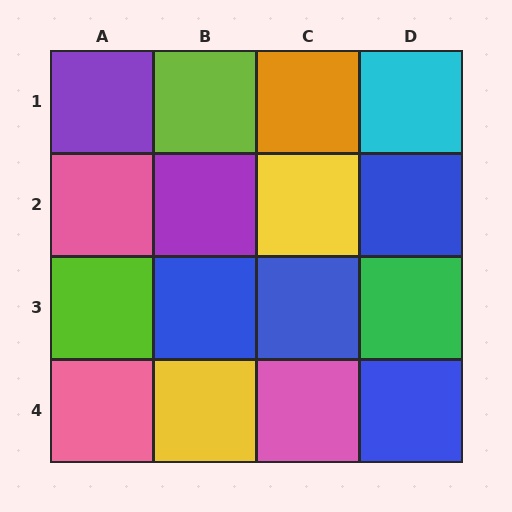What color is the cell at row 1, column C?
Orange.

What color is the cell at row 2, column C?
Yellow.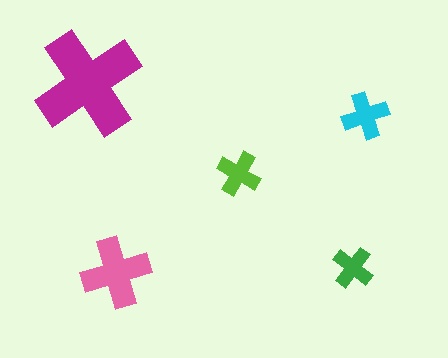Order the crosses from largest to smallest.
the magenta one, the pink one, the cyan one, the lime one, the green one.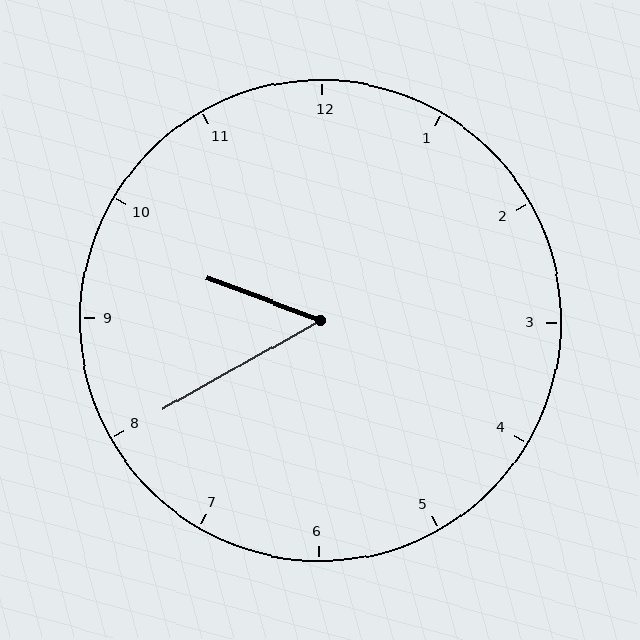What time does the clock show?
9:40.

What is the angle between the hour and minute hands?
Approximately 50 degrees.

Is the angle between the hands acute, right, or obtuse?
It is acute.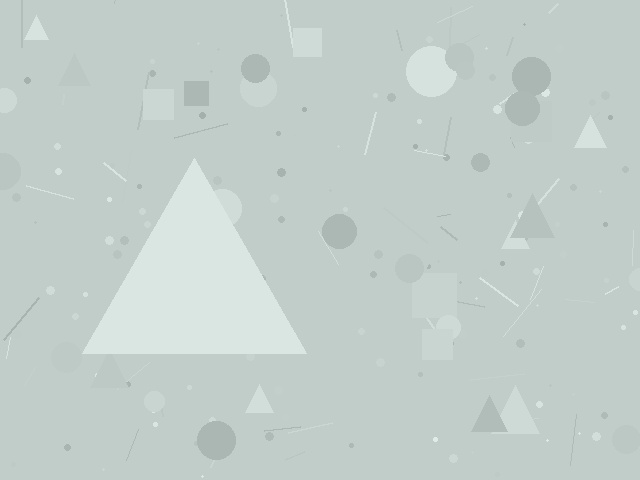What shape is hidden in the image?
A triangle is hidden in the image.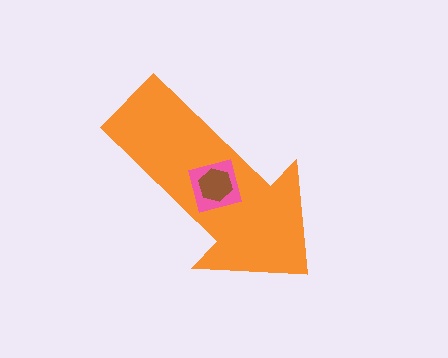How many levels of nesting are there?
3.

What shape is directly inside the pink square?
The brown hexagon.